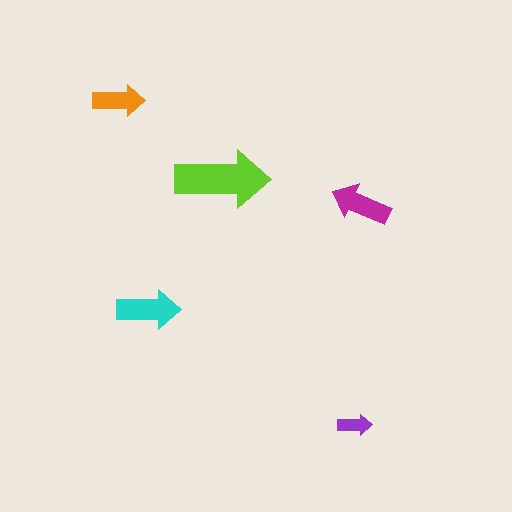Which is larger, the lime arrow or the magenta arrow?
The lime one.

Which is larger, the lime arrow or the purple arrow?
The lime one.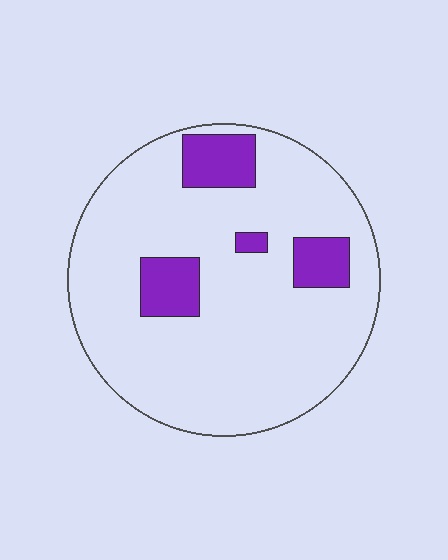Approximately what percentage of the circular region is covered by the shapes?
Approximately 15%.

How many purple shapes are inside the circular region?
4.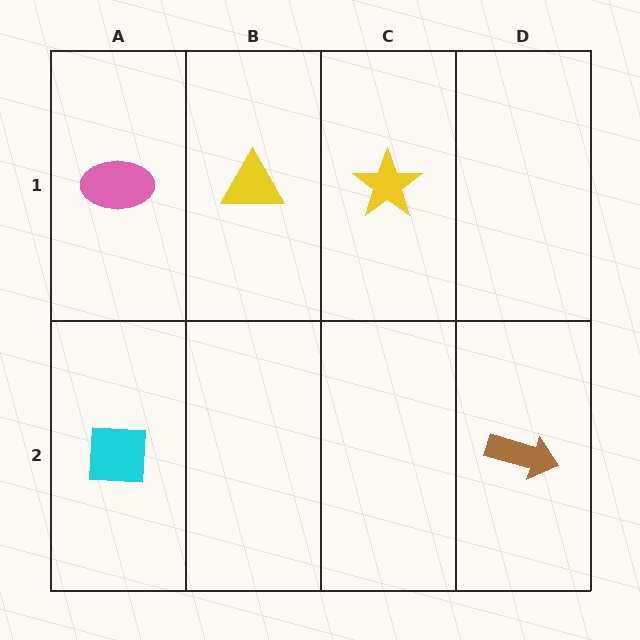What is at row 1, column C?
A yellow star.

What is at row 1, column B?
A yellow triangle.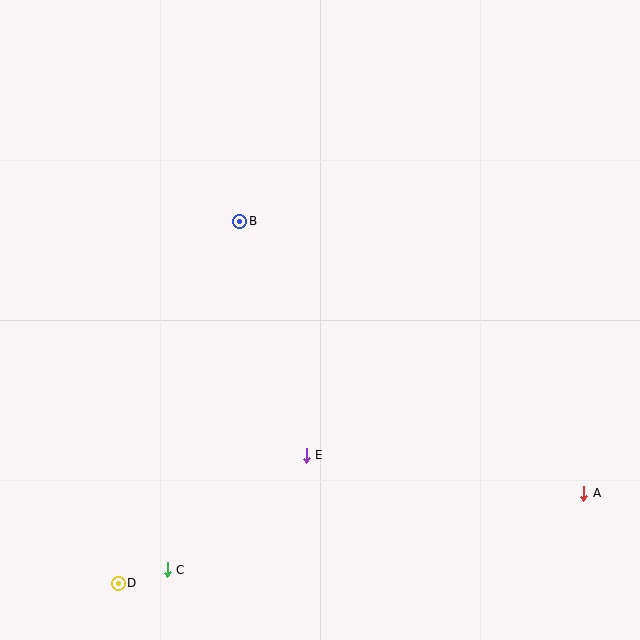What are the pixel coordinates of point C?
Point C is at (167, 570).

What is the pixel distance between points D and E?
The distance between D and E is 227 pixels.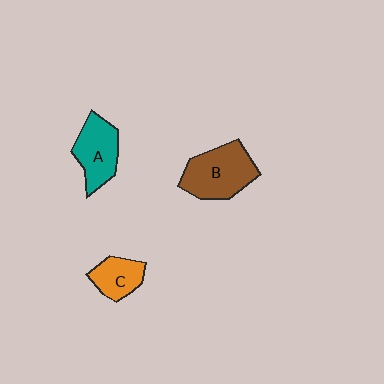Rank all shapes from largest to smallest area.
From largest to smallest: B (brown), A (teal), C (orange).